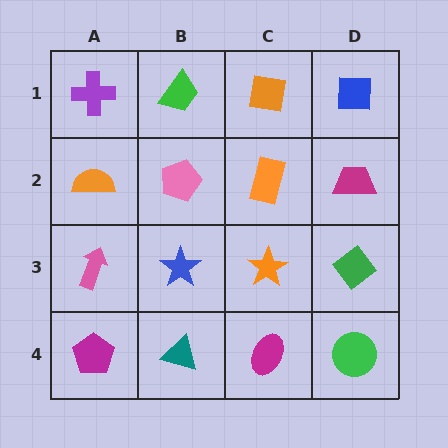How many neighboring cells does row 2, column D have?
3.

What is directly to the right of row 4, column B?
A magenta ellipse.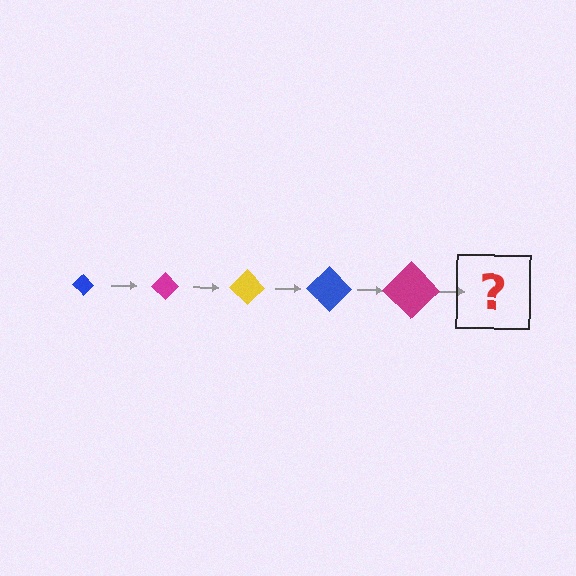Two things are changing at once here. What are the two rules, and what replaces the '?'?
The two rules are that the diamond grows larger each step and the color cycles through blue, magenta, and yellow. The '?' should be a yellow diamond, larger than the previous one.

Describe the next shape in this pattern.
It should be a yellow diamond, larger than the previous one.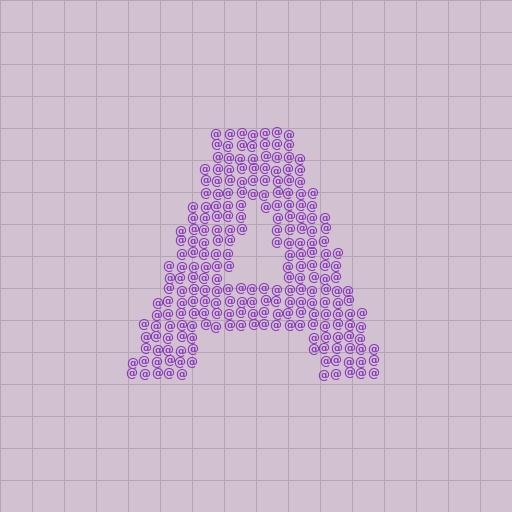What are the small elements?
The small elements are at signs.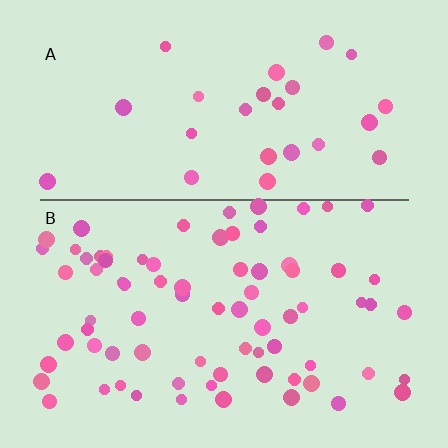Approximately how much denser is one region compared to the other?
Approximately 2.7× — region B over region A.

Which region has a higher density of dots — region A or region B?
B (the bottom).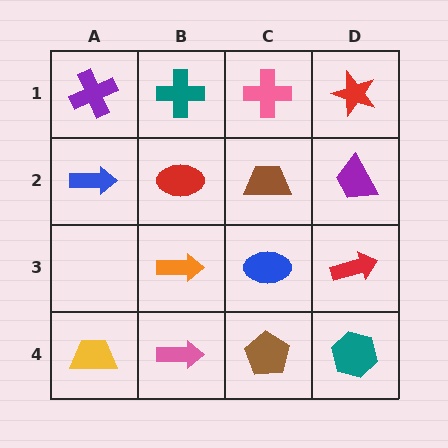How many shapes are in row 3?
3 shapes.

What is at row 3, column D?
A red arrow.